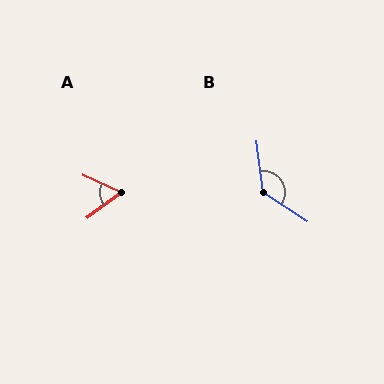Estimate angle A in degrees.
Approximately 61 degrees.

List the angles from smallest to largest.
A (61°), B (131°).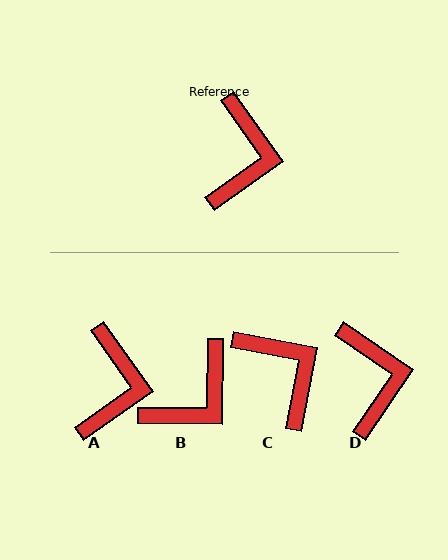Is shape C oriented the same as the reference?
No, it is off by about 44 degrees.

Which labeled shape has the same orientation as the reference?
A.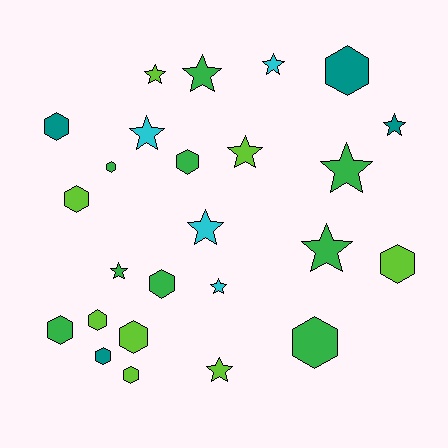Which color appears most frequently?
Green, with 9 objects.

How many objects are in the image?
There are 25 objects.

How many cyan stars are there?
There are 4 cyan stars.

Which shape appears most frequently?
Hexagon, with 13 objects.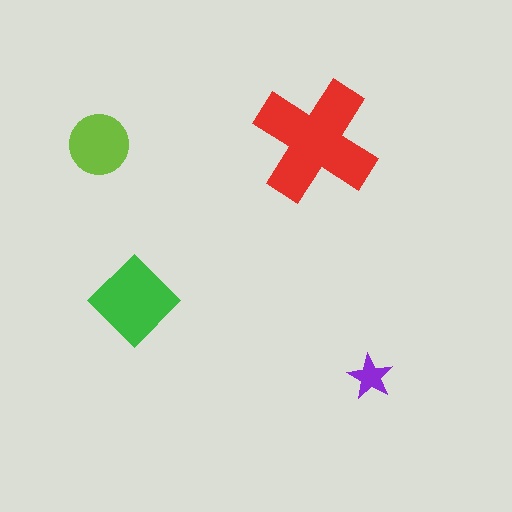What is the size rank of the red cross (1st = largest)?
1st.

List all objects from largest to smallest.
The red cross, the green diamond, the lime circle, the purple star.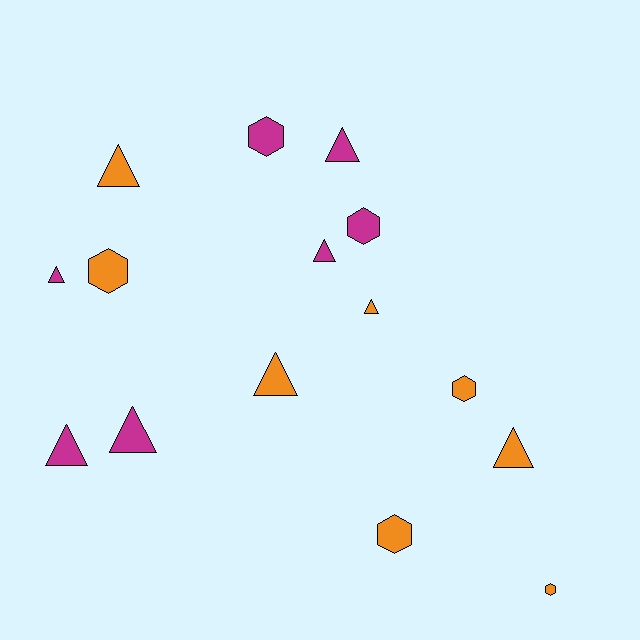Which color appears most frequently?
Orange, with 8 objects.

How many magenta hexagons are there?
There are 2 magenta hexagons.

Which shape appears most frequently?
Triangle, with 9 objects.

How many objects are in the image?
There are 15 objects.